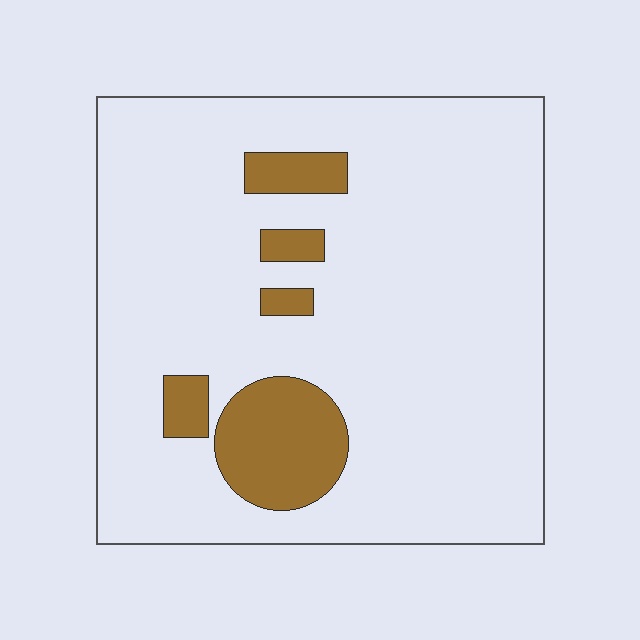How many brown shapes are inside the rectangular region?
5.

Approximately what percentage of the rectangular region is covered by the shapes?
Approximately 15%.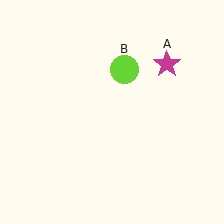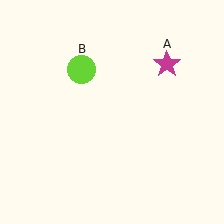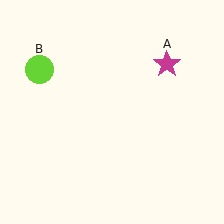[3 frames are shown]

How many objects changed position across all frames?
1 object changed position: lime circle (object B).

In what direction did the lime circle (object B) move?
The lime circle (object B) moved left.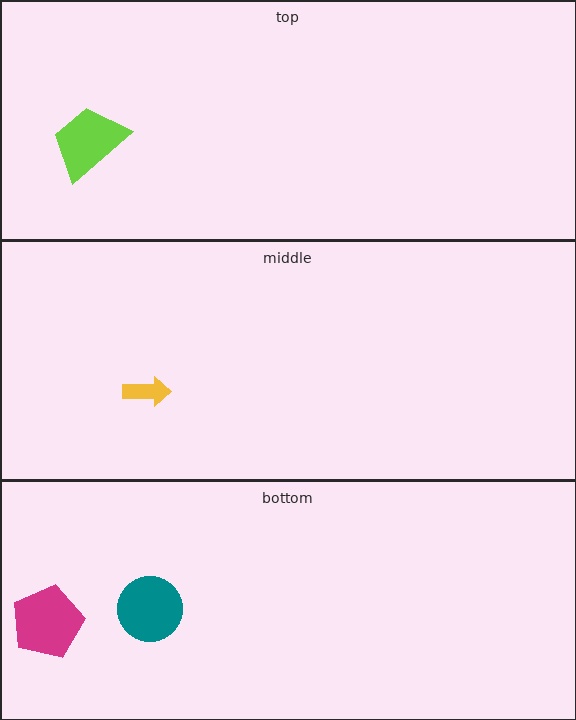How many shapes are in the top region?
1.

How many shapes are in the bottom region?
2.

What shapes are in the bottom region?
The teal circle, the magenta pentagon.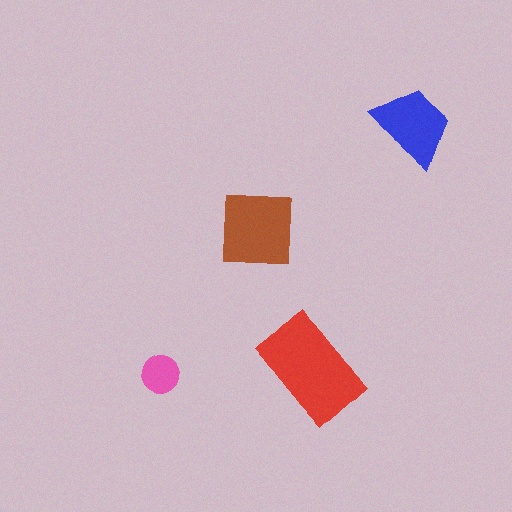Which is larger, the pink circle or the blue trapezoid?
The blue trapezoid.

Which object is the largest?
The red rectangle.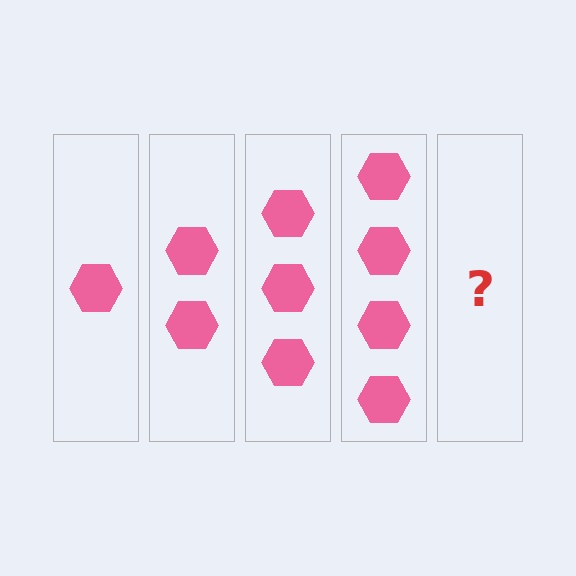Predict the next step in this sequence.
The next step is 5 hexagons.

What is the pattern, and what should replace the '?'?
The pattern is that each step adds one more hexagon. The '?' should be 5 hexagons.